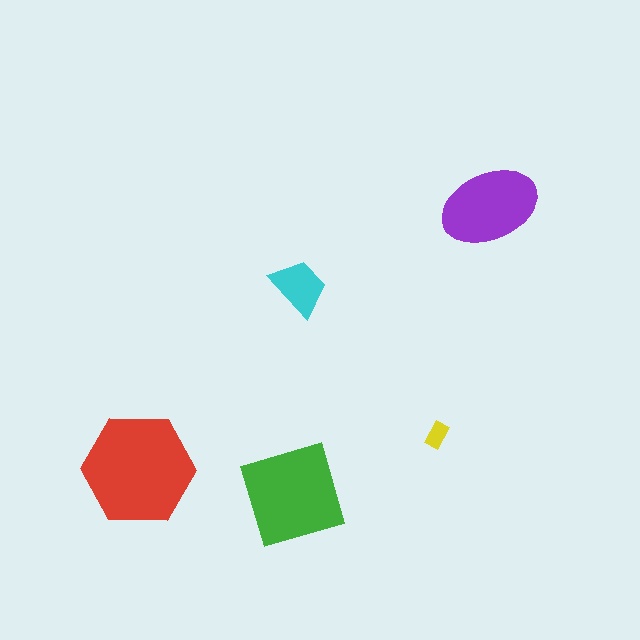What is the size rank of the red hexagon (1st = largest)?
1st.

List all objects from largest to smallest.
The red hexagon, the green square, the purple ellipse, the cyan trapezoid, the yellow rectangle.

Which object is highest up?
The purple ellipse is topmost.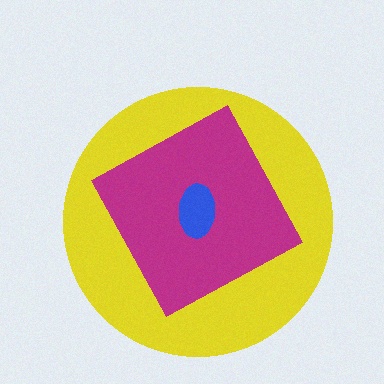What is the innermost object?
The blue ellipse.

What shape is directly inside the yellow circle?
The magenta diamond.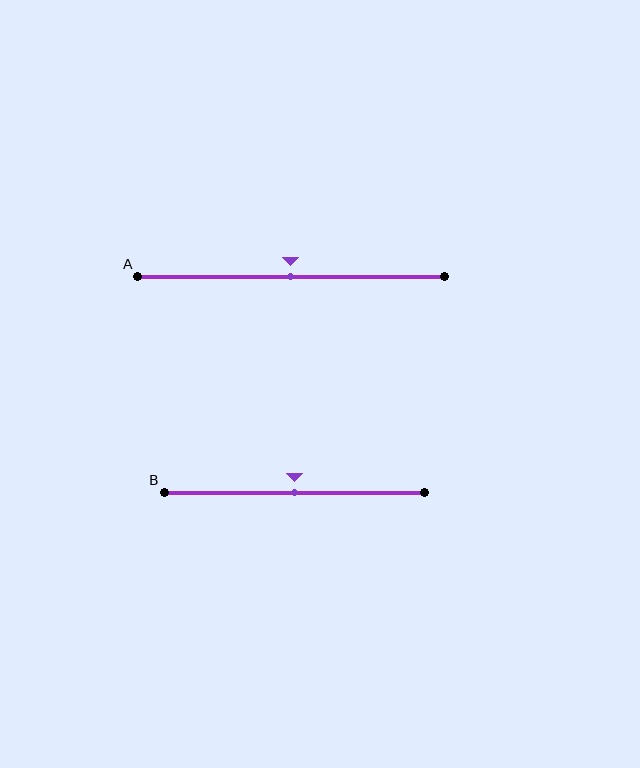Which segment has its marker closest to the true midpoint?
Segment A has its marker closest to the true midpoint.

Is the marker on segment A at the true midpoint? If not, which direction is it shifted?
Yes, the marker on segment A is at the true midpoint.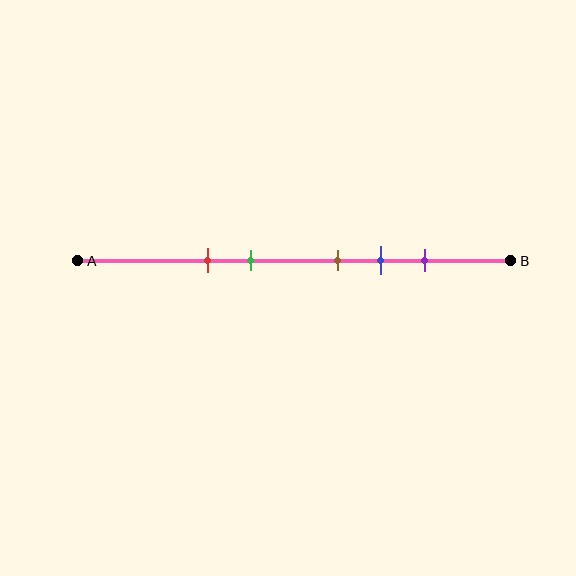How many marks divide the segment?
There are 5 marks dividing the segment.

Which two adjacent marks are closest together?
The brown and blue marks are the closest adjacent pair.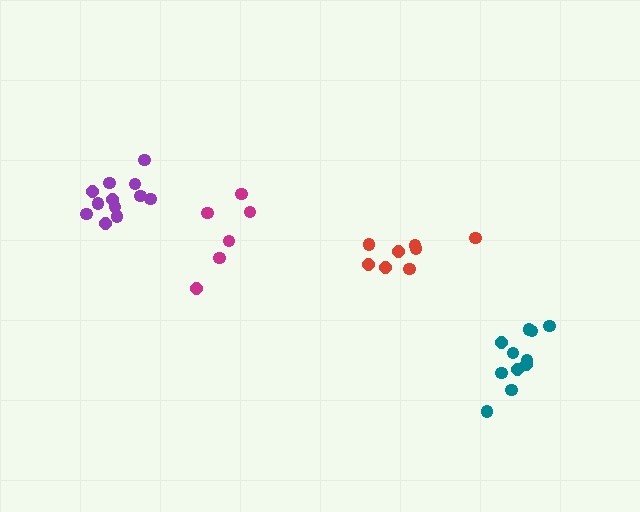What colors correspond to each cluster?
The clusters are colored: purple, teal, red, magenta.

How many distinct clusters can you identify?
There are 4 distinct clusters.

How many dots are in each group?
Group 1: 12 dots, Group 2: 11 dots, Group 3: 8 dots, Group 4: 6 dots (37 total).